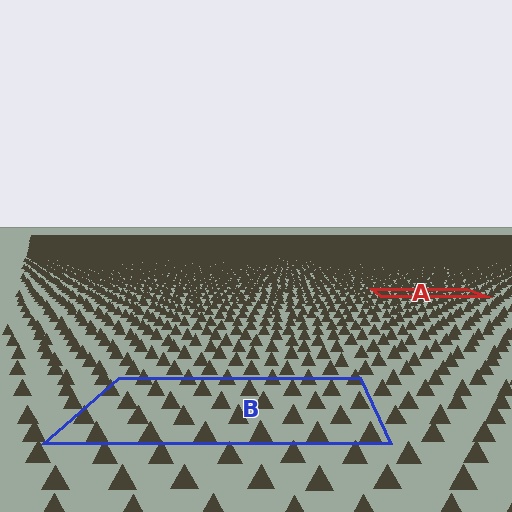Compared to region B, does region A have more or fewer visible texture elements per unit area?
Region A has more texture elements per unit area — they are packed more densely because it is farther away.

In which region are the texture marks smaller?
The texture marks are smaller in region A, because it is farther away.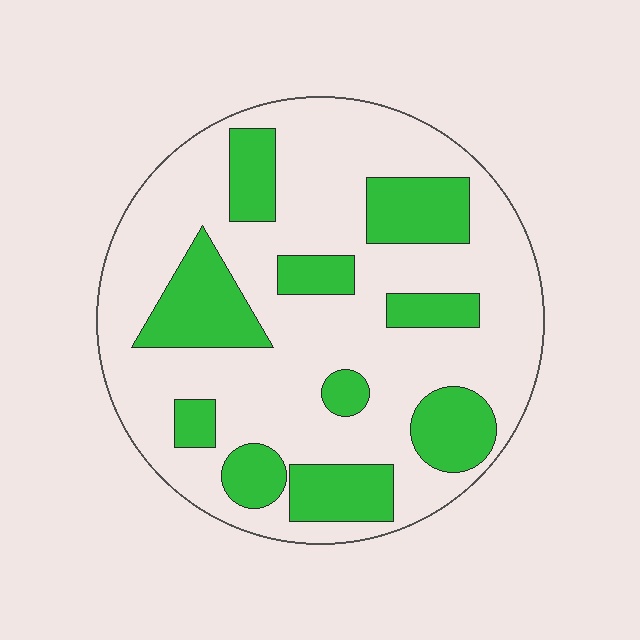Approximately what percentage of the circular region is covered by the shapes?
Approximately 30%.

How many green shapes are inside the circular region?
10.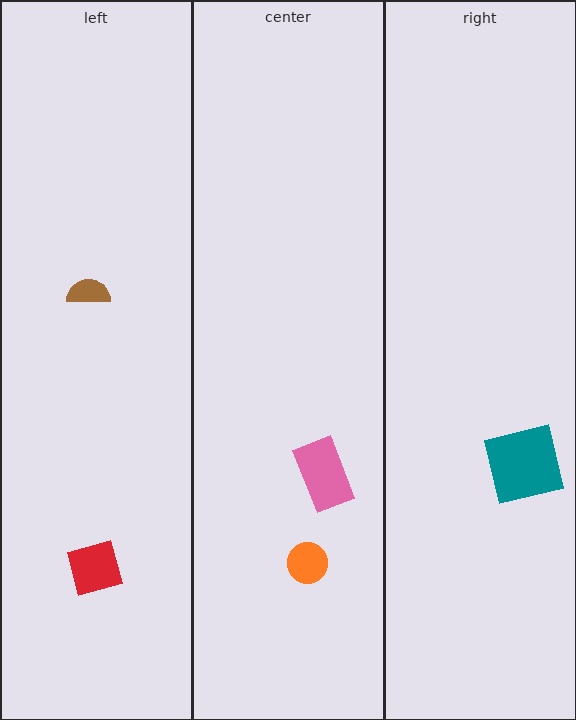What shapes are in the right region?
The teal square.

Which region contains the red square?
The left region.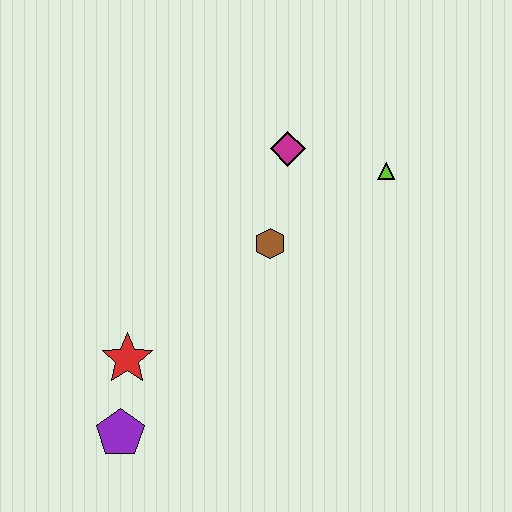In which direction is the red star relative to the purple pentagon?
The red star is above the purple pentagon.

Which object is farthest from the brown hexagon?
The purple pentagon is farthest from the brown hexagon.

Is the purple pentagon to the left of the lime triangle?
Yes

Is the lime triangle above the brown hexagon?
Yes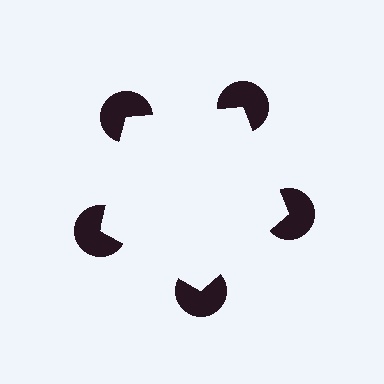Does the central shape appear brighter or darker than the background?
It typically appears slightly brighter than the background, even though no actual brightness change is drawn.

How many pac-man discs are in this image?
There are 5 — one at each vertex of the illusory pentagon.